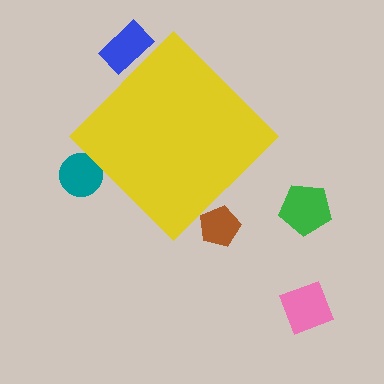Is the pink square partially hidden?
No, the pink square is fully visible.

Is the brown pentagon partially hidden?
Yes, the brown pentagon is partially hidden behind the yellow diamond.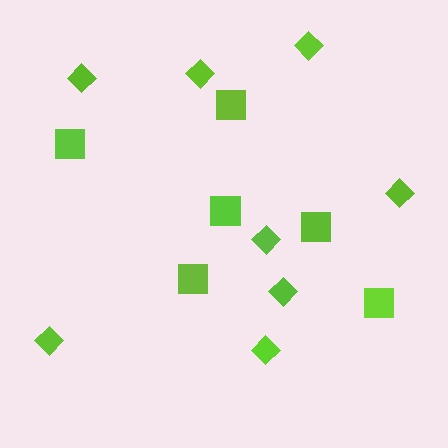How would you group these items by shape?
There are 2 groups: one group of squares (6) and one group of diamonds (8).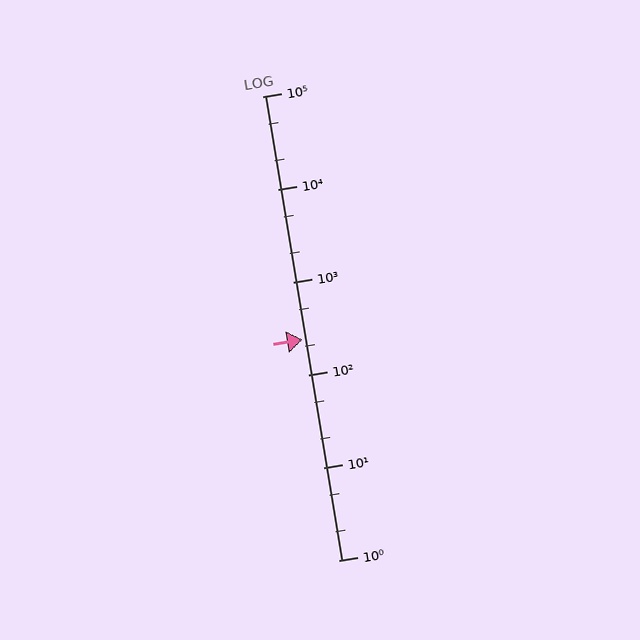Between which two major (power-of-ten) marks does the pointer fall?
The pointer is between 100 and 1000.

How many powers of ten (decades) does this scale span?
The scale spans 5 decades, from 1 to 100000.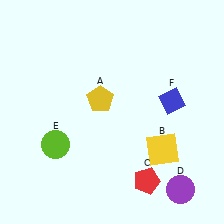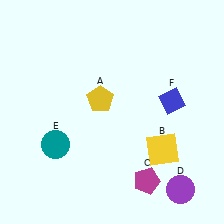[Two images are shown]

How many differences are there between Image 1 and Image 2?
There are 2 differences between the two images.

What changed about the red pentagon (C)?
In Image 1, C is red. In Image 2, it changed to magenta.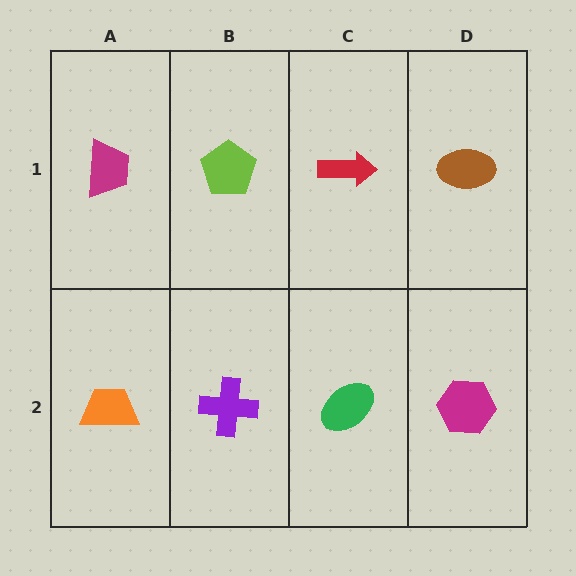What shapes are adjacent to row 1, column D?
A magenta hexagon (row 2, column D), a red arrow (row 1, column C).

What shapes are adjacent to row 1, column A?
An orange trapezoid (row 2, column A), a lime pentagon (row 1, column B).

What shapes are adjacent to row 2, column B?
A lime pentagon (row 1, column B), an orange trapezoid (row 2, column A), a green ellipse (row 2, column C).